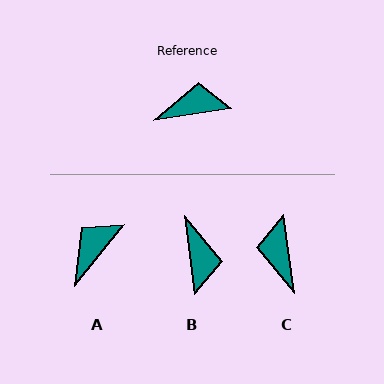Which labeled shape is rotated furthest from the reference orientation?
B, about 91 degrees away.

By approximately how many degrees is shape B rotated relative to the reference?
Approximately 91 degrees clockwise.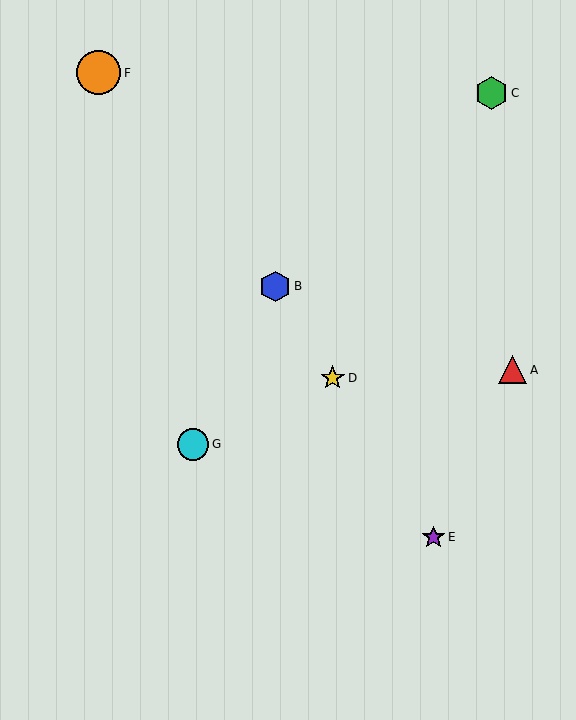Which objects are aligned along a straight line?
Objects B, D, E are aligned along a straight line.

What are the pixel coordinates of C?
Object C is at (492, 93).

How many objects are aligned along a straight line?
3 objects (B, D, E) are aligned along a straight line.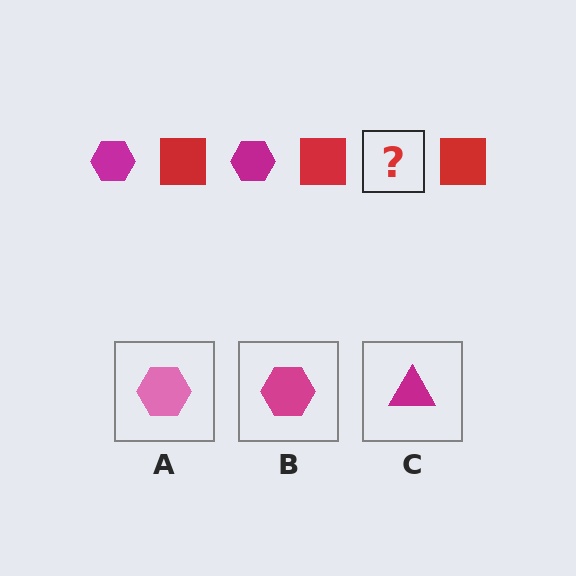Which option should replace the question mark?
Option B.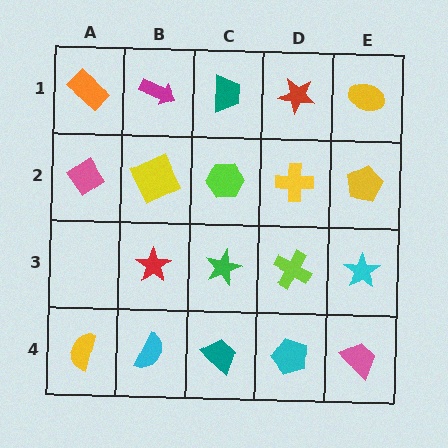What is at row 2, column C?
A lime hexagon.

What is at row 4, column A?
A yellow semicircle.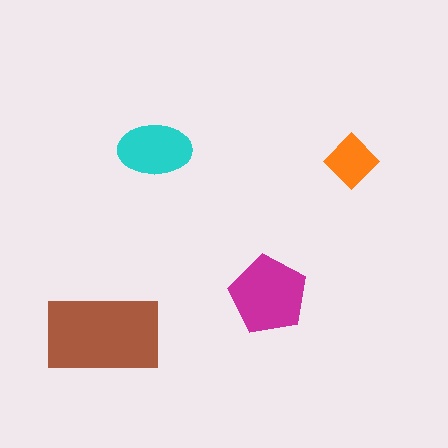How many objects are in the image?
There are 4 objects in the image.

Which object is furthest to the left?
The brown rectangle is leftmost.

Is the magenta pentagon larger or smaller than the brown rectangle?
Smaller.